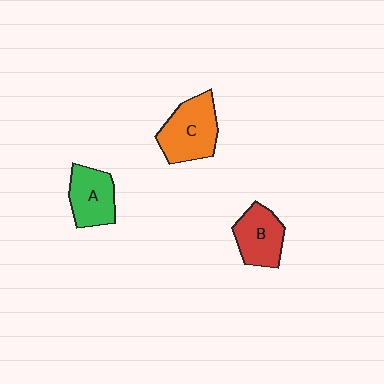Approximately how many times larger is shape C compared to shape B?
Approximately 1.3 times.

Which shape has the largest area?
Shape C (orange).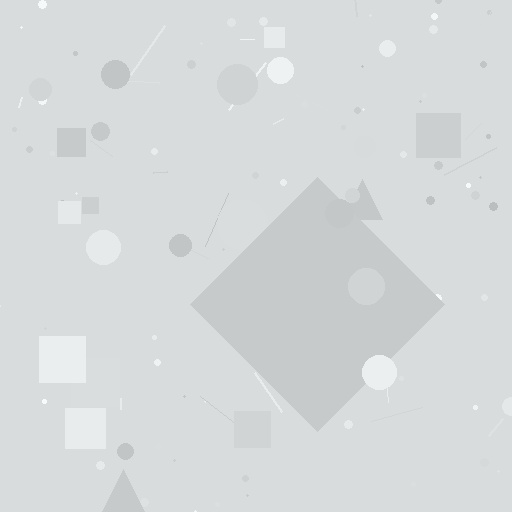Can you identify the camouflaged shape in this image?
The camouflaged shape is a diamond.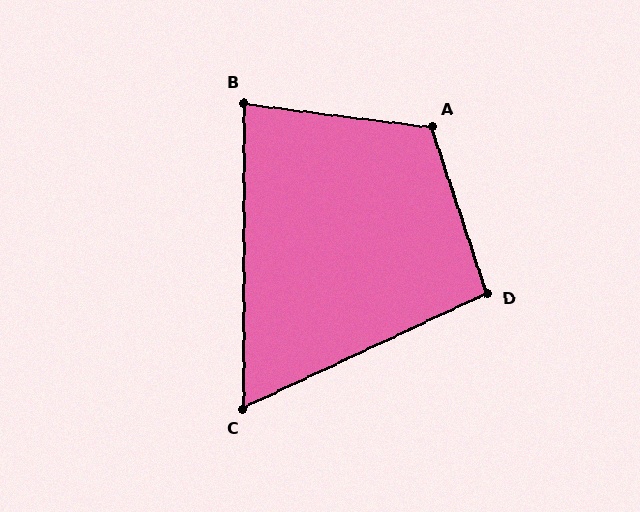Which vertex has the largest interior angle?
A, at approximately 115 degrees.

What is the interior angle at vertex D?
Approximately 97 degrees (obtuse).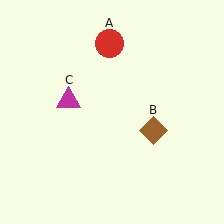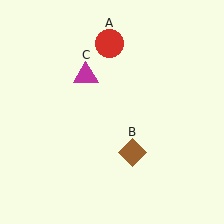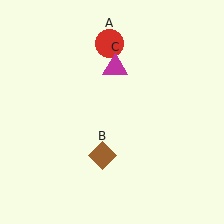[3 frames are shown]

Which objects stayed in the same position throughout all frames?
Red circle (object A) remained stationary.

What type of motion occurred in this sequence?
The brown diamond (object B), magenta triangle (object C) rotated clockwise around the center of the scene.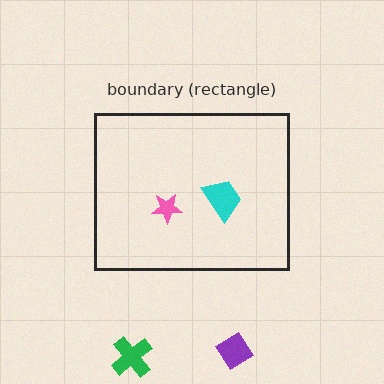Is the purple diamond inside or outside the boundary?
Outside.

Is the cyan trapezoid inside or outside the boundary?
Inside.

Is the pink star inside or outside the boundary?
Inside.